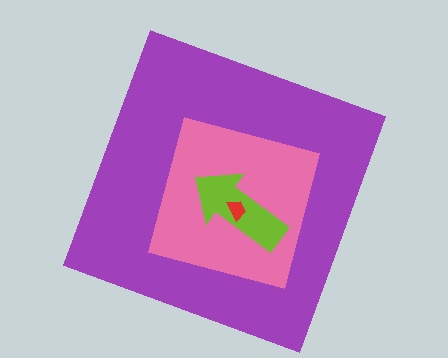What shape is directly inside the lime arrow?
The red trapezoid.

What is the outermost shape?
The purple square.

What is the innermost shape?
The red trapezoid.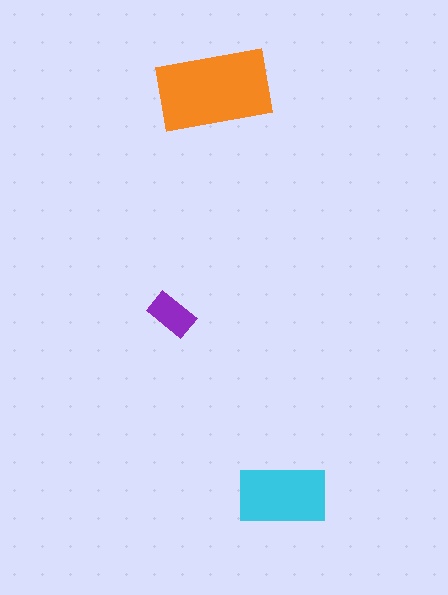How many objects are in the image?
There are 3 objects in the image.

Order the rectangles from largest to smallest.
the orange one, the cyan one, the purple one.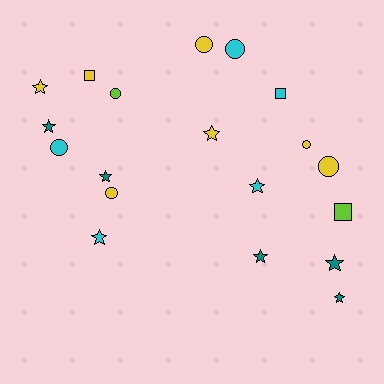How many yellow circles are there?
There are 4 yellow circles.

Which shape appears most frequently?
Star, with 9 objects.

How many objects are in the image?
There are 19 objects.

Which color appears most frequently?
Yellow, with 7 objects.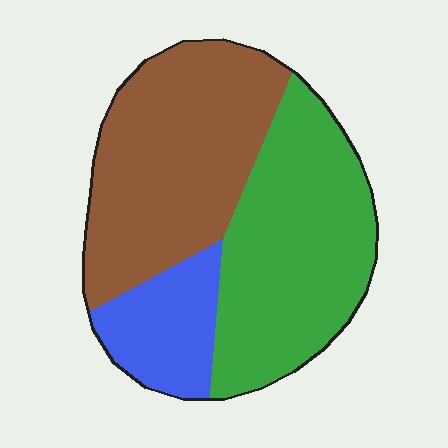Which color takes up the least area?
Blue, at roughly 15%.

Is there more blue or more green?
Green.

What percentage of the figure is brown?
Brown covers about 40% of the figure.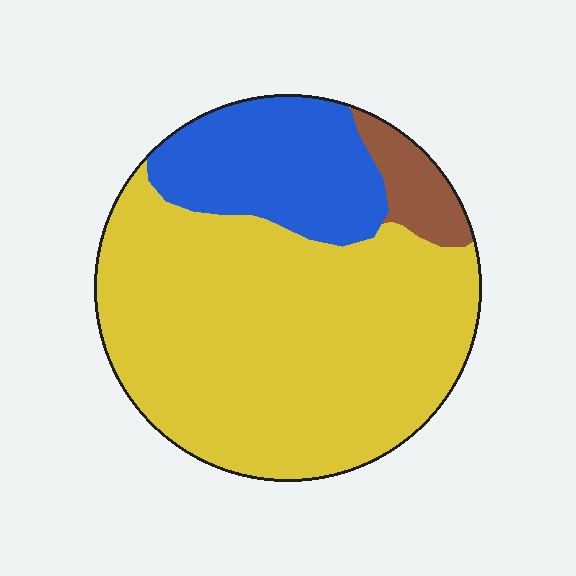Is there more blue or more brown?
Blue.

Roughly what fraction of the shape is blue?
Blue covers 22% of the shape.